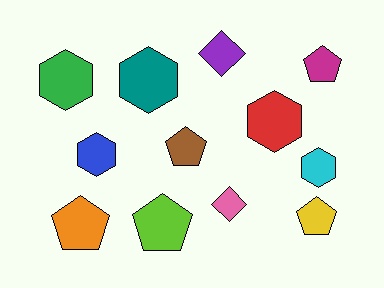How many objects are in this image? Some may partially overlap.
There are 12 objects.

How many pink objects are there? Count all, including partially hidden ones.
There is 1 pink object.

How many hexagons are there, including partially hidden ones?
There are 5 hexagons.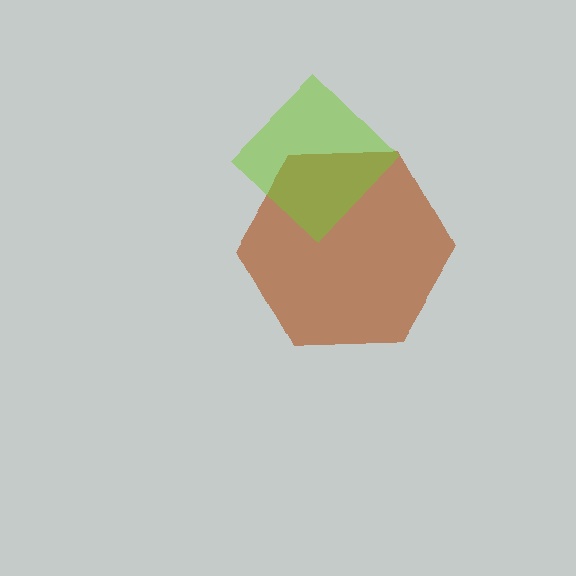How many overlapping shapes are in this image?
There are 2 overlapping shapes in the image.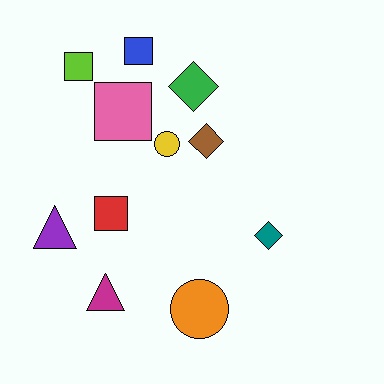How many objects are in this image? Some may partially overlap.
There are 11 objects.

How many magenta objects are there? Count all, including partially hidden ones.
There is 1 magenta object.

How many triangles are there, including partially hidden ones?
There are 2 triangles.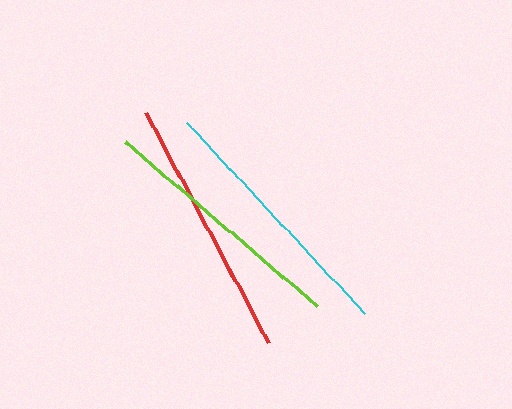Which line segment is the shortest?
The lime line is the shortest at approximately 254 pixels.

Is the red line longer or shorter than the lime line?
The red line is longer than the lime line.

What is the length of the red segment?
The red segment is approximately 260 pixels long.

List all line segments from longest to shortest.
From longest to shortest: cyan, red, lime.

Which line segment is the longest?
The cyan line is the longest at approximately 261 pixels.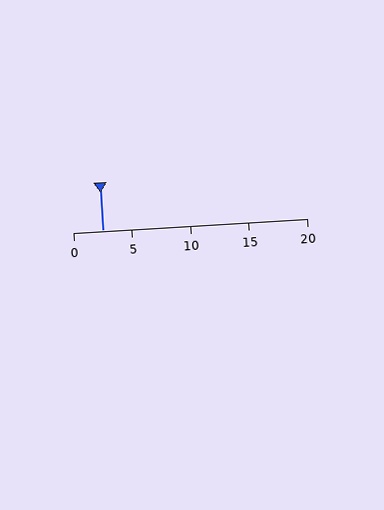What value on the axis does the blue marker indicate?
The marker indicates approximately 2.5.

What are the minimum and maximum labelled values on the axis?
The axis runs from 0 to 20.